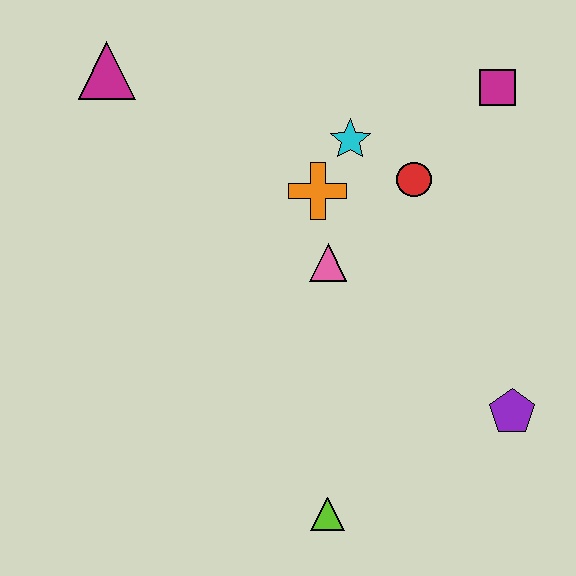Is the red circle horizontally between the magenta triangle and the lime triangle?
No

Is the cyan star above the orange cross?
Yes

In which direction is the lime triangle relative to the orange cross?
The lime triangle is below the orange cross.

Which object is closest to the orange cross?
The cyan star is closest to the orange cross.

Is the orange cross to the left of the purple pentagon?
Yes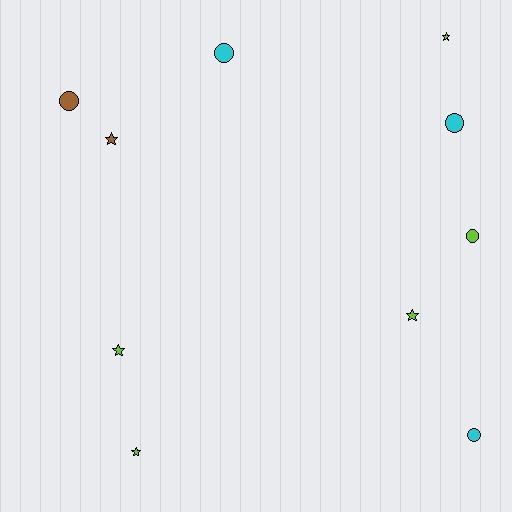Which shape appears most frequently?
Star, with 5 objects.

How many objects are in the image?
There are 10 objects.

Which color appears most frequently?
Lime, with 5 objects.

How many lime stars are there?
There are 4 lime stars.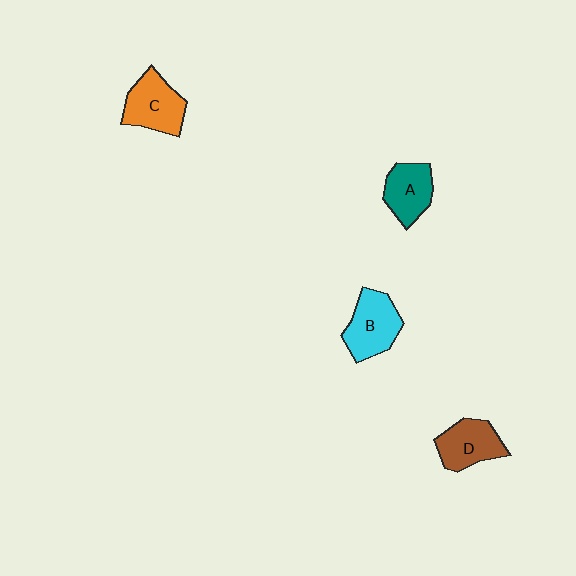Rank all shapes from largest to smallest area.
From largest to smallest: B (cyan), C (orange), D (brown), A (teal).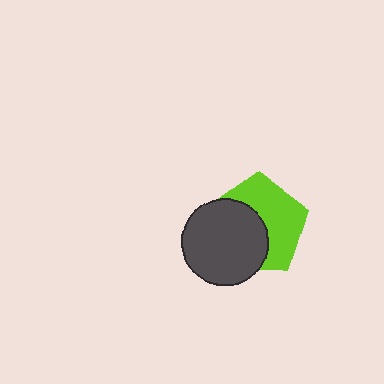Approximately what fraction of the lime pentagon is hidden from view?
Roughly 48% of the lime pentagon is hidden behind the dark gray circle.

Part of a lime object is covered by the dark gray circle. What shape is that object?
It is a pentagon.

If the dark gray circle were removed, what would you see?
You would see the complete lime pentagon.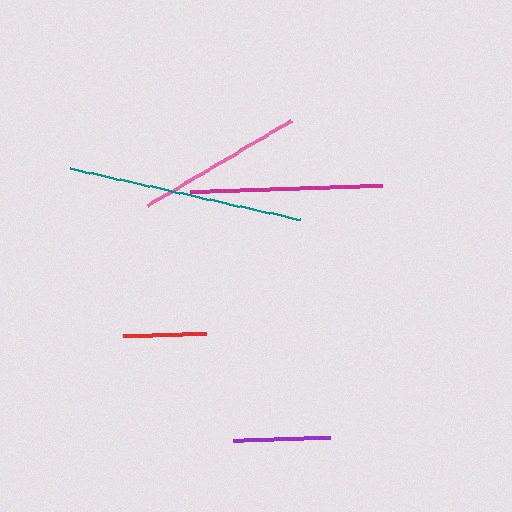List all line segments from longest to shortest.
From longest to shortest: teal, magenta, pink, purple, red.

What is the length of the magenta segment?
The magenta segment is approximately 191 pixels long.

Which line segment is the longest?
The teal line is the longest at approximately 236 pixels.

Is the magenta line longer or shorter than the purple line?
The magenta line is longer than the purple line.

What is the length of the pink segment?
The pink segment is approximately 166 pixels long.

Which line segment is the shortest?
The red line is the shortest at approximately 83 pixels.